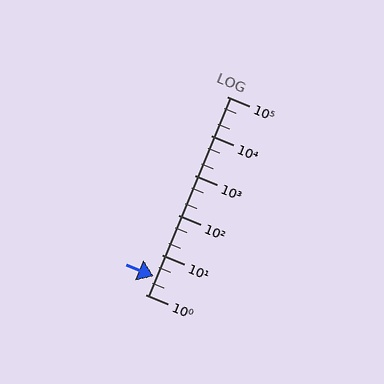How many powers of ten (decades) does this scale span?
The scale spans 5 decades, from 1 to 100000.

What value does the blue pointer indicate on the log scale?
The pointer indicates approximately 2.8.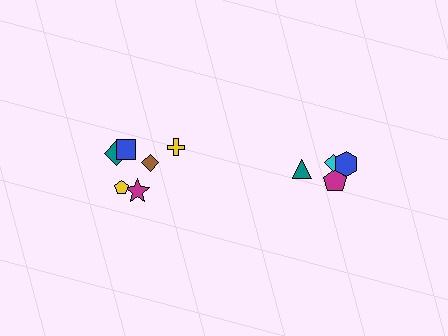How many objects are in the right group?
There are 4 objects.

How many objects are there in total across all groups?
There are 10 objects.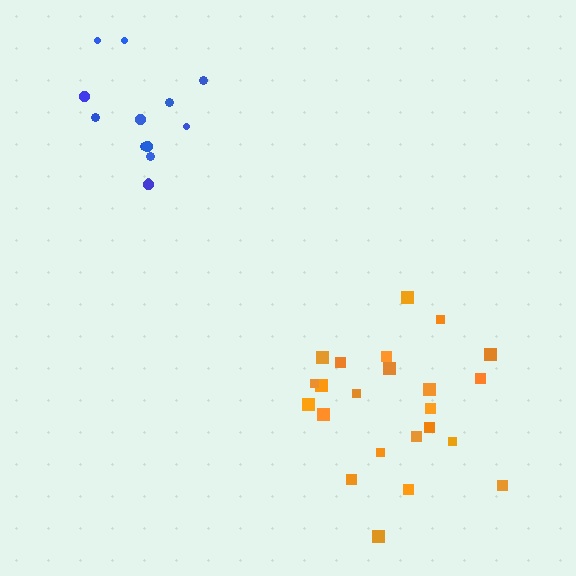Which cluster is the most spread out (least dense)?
Blue.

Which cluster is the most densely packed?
Orange.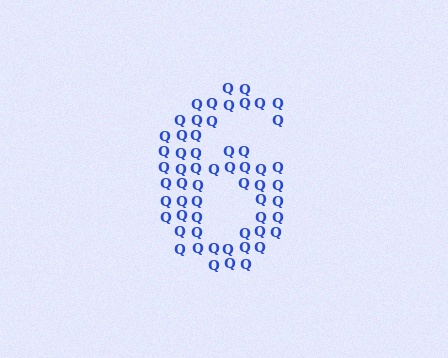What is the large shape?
The large shape is the digit 6.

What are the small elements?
The small elements are letter Q's.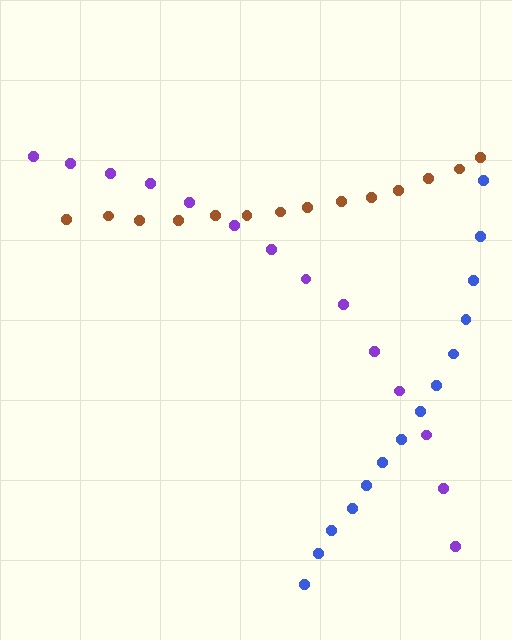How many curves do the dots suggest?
There are 3 distinct paths.